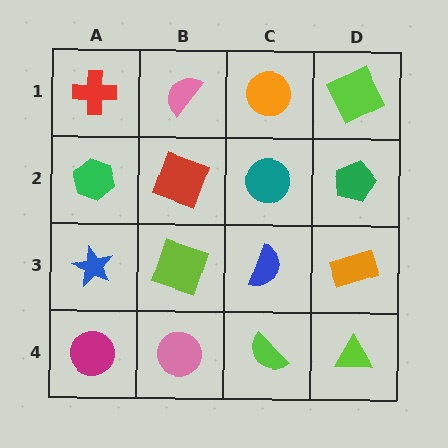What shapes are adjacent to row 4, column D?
An orange rectangle (row 3, column D), a lime semicircle (row 4, column C).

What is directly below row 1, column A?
A green hexagon.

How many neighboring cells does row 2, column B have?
4.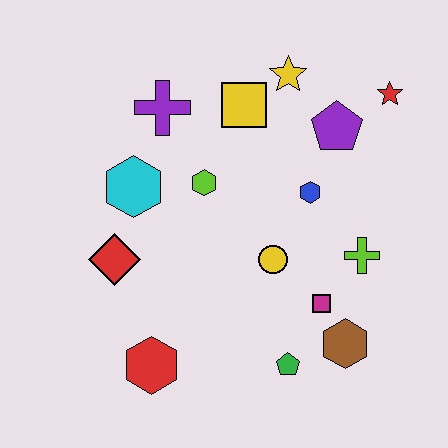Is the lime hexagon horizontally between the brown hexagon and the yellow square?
No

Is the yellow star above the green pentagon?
Yes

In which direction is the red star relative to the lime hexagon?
The red star is to the right of the lime hexagon.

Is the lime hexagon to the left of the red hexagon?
No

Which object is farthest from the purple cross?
The brown hexagon is farthest from the purple cross.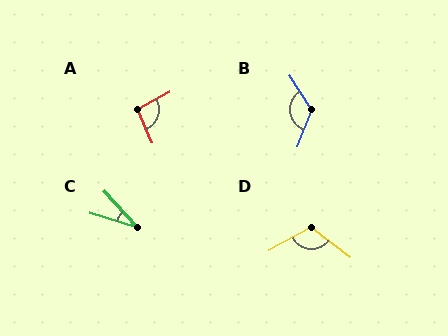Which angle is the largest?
B, at approximately 126 degrees.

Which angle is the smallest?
C, at approximately 30 degrees.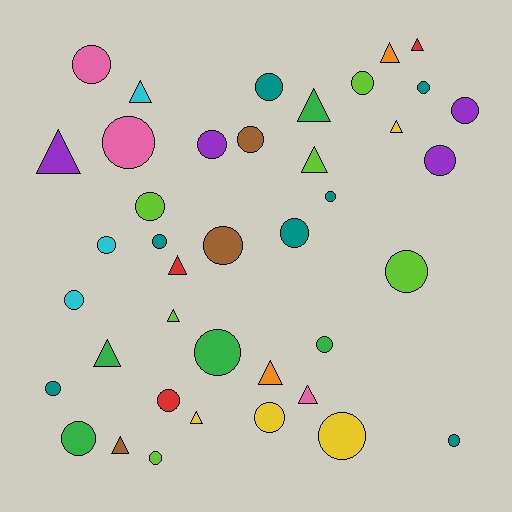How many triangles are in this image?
There are 14 triangles.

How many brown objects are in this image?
There are 3 brown objects.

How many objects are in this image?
There are 40 objects.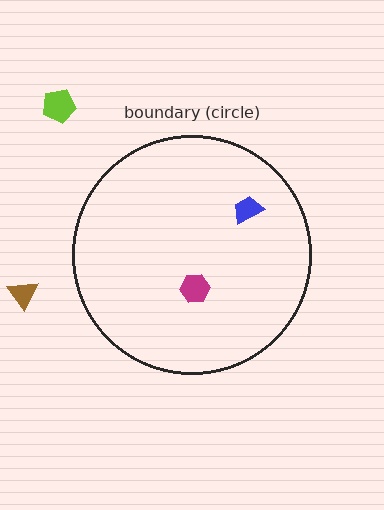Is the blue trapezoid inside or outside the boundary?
Inside.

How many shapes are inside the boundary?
2 inside, 2 outside.